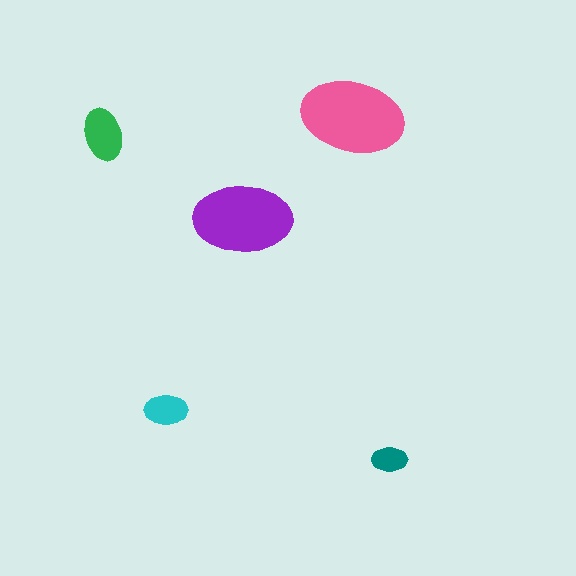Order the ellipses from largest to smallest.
the pink one, the purple one, the green one, the cyan one, the teal one.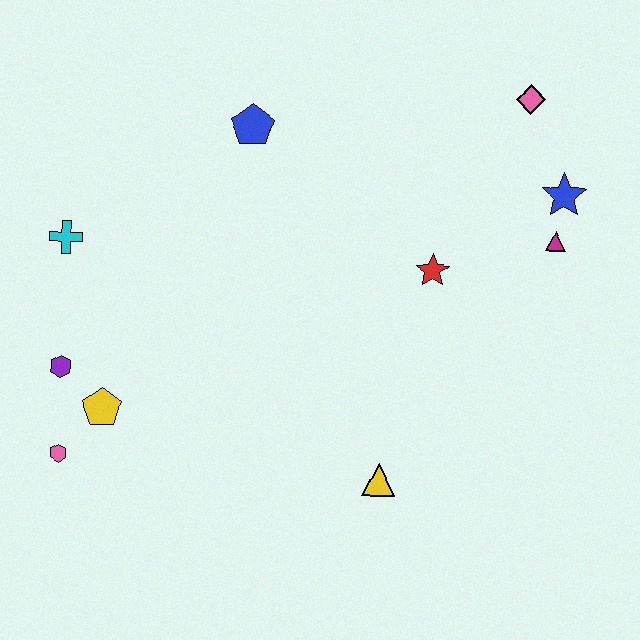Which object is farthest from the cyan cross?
The blue star is farthest from the cyan cross.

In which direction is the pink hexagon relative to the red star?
The pink hexagon is to the left of the red star.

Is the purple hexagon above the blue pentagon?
No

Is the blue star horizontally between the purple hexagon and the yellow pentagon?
No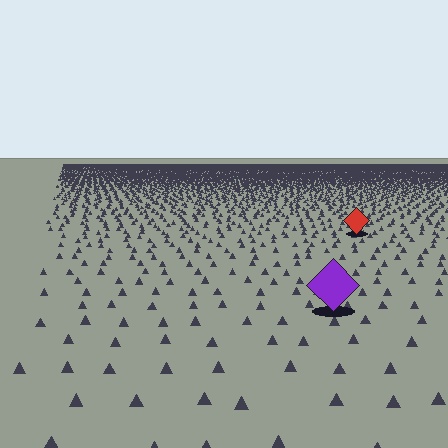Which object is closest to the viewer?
The purple diamond is closest. The texture marks near it are larger and more spread out.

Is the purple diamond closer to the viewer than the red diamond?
Yes. The purple diamond is closer — you can tell from the texture gradient: the ground texture is coarser near it.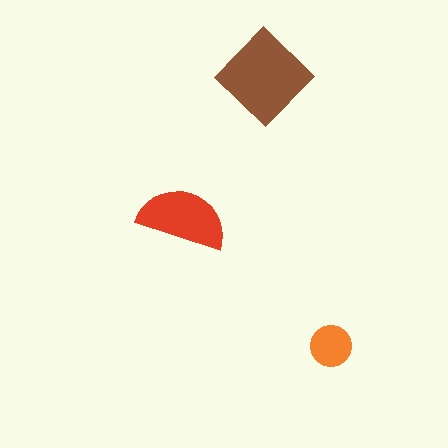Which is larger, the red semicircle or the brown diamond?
The brown diamond.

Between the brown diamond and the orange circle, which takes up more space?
The brown diamond.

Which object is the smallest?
The orange circle.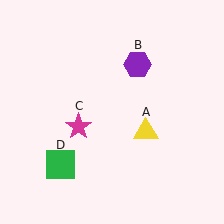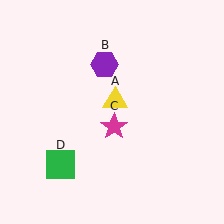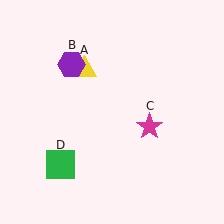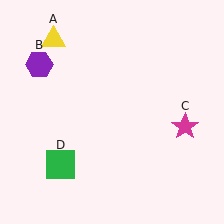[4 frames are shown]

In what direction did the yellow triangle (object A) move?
The yellow triangle (object A) moved up and to the left.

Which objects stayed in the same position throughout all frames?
Green square (object D) remained stationary.